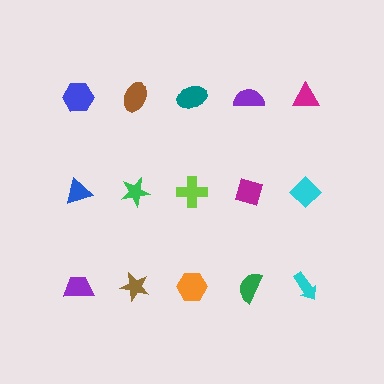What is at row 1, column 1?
A blue hexagon.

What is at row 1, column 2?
A brown ellipse.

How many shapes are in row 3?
5 shapes.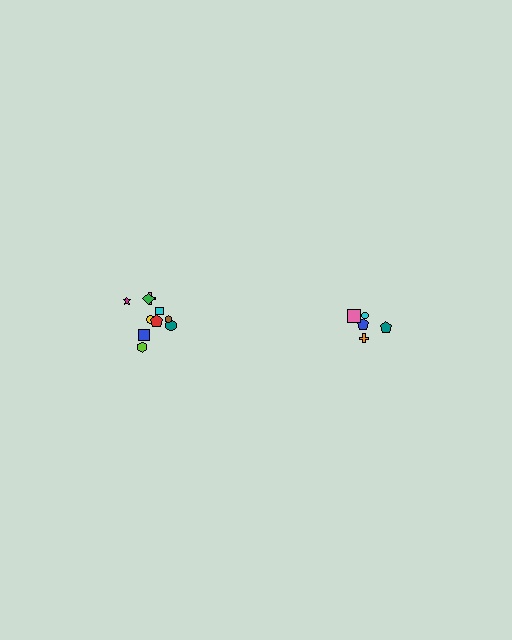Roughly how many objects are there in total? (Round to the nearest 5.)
Roughly 15 objects in total.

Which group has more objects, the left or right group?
The left group.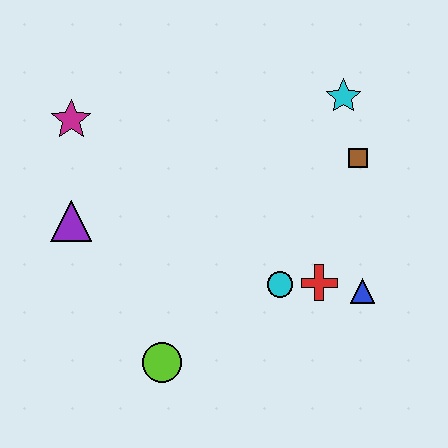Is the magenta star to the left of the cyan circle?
Yes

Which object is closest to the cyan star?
The brown square is closest to the cyan star.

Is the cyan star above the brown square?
Yes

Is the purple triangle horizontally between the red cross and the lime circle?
No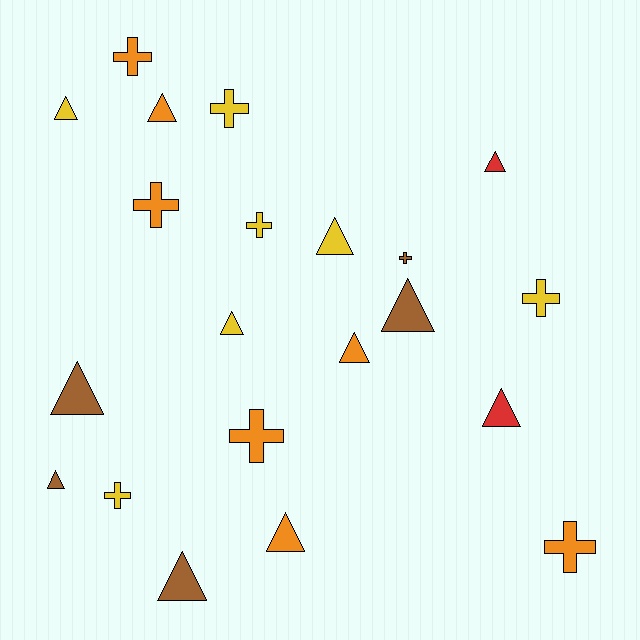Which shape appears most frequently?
Triangle, with 12 objects.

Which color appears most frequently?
Yellow, with 7 objects.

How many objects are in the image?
There are 21 objects.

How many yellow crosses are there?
There are 4 yellow crosses.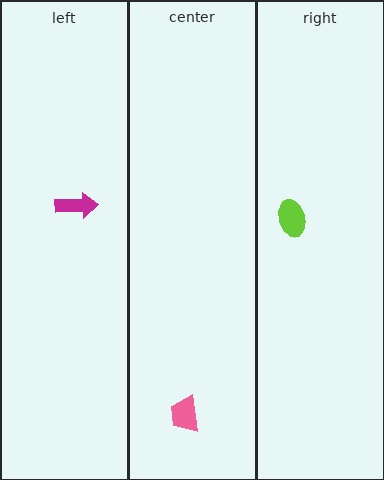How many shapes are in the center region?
1.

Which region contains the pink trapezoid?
The center region.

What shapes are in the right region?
The lime ellipse.